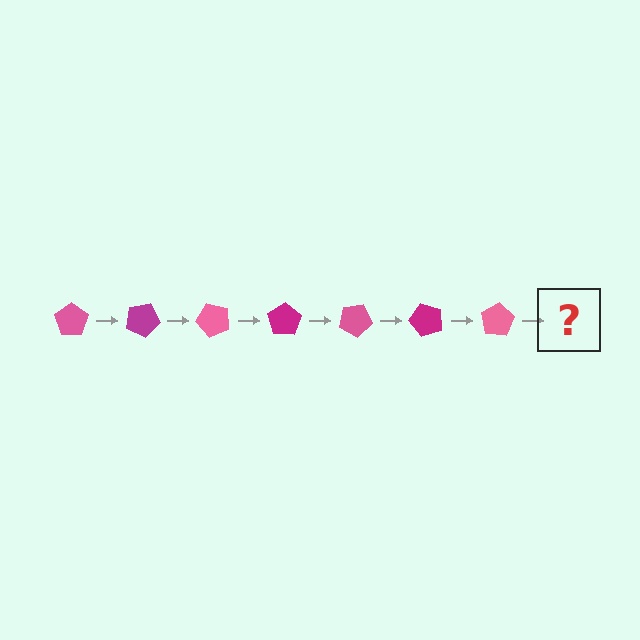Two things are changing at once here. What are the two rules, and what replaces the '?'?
The two rules are that it rotates 25 degrees each step and the color cycles through pink and magenta. The '?' should be a magenta pentagon, rotated 175 degrees from the start.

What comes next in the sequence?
The next element should be a magenta pentagon, rotated 175 degrees from the start.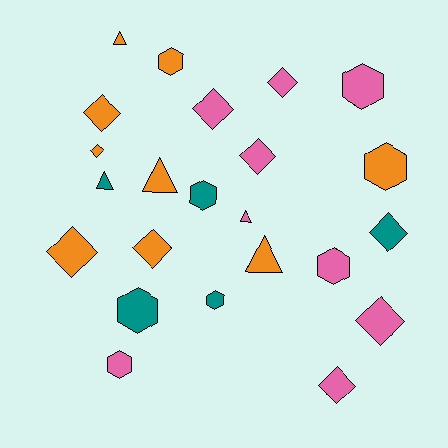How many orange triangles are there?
There are 3 orange triangles.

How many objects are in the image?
There are 23 objects.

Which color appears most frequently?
Orange, with 9 objects.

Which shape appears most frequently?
Diamond, with 10 objects.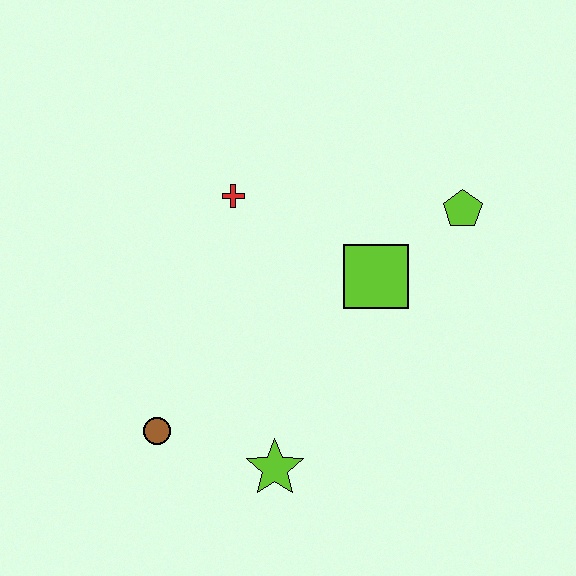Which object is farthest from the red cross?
The lime star is farthest from the red cross.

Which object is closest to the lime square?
The lime pentagon is closest to the lime square.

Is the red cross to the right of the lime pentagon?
No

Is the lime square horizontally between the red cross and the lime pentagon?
Yes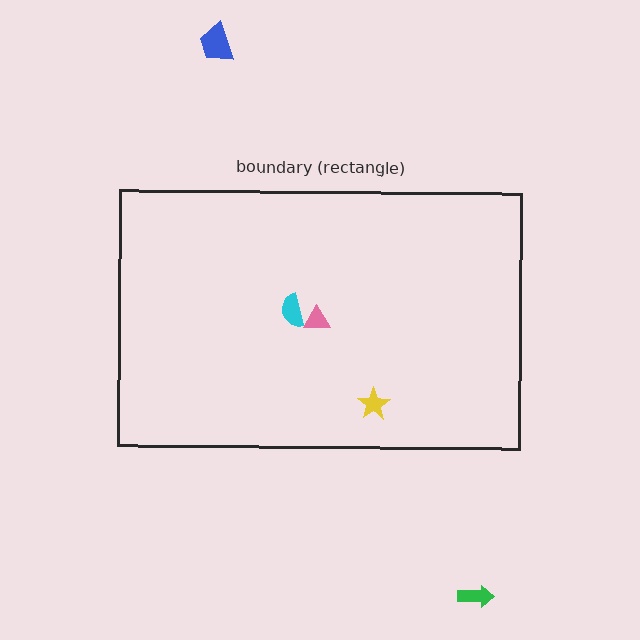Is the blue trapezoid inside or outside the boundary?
Outside.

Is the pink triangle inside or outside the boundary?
Inside.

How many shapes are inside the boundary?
3 inside, 2 outside.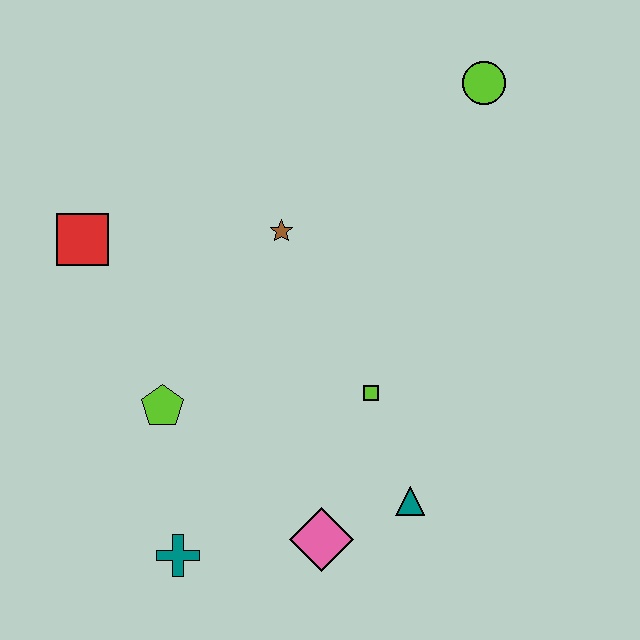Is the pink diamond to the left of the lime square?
Yes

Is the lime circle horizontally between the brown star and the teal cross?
No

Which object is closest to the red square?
The lime pentagon is closest to the red square.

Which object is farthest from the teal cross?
The lime circle is farthest from the teal cross.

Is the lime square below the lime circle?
Yes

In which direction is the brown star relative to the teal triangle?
The brown star is above the teal triangle.